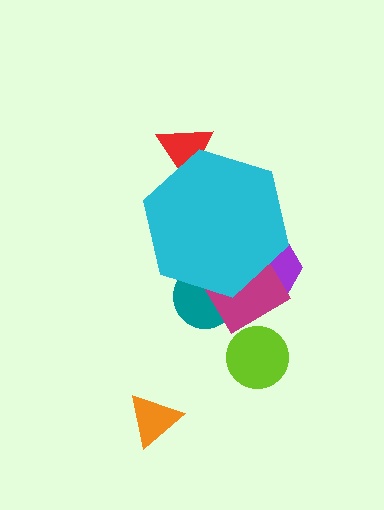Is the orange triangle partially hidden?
No, the orange triangle is fully visible.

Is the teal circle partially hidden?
Yes, the teal circle is partially hidden behind the cyan hexagon.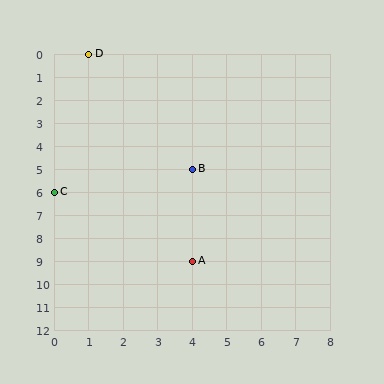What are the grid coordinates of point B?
Point B is at grid coordinates (4, 5).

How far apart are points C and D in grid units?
Points C and D are 1 column and 6 rows apart (about 6.1 grid units diagonally).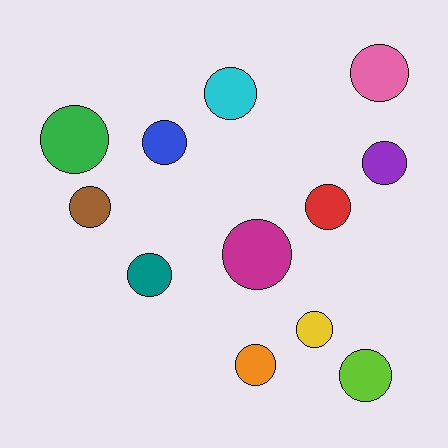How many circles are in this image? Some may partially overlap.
There are 12 circles.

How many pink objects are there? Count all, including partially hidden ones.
There is 1 pink object.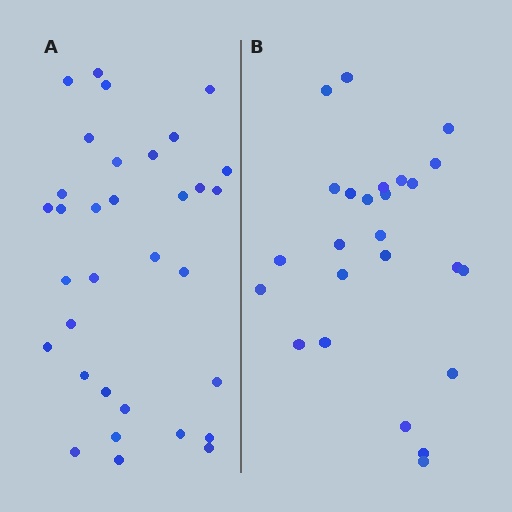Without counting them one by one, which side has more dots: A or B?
Region A (the left region) has more dots.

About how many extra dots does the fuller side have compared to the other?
Region A has roughly 8 or so more dots than region B.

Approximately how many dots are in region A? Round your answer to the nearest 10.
About 30 dots. (The exact count is 33, which rounds to 30.)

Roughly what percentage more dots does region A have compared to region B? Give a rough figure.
About 30% more.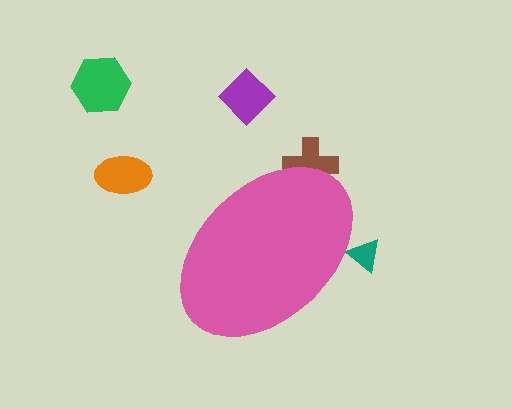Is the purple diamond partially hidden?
No, the purple diamond is fully visible.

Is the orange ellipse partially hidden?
No, the orange ellipse is fully visible.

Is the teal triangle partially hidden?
Yes, the teal triangle is partially hidden behind the pink ellipse.